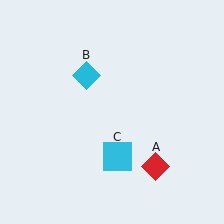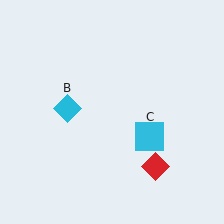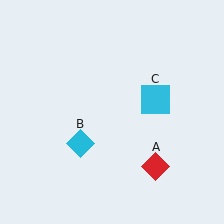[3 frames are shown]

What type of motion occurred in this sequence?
The cyan diamond (object B), cyan square (object C) rotated counterclockwise around the center of the scene.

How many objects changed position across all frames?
2 objects changed position: cyan diamond (object B), cyan square (object C).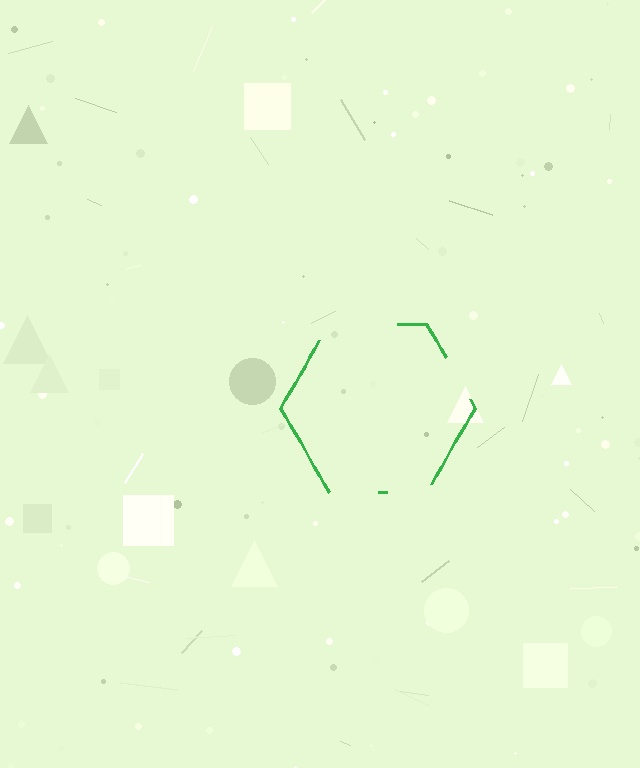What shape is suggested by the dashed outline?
The dashed outline suggests a hexagon.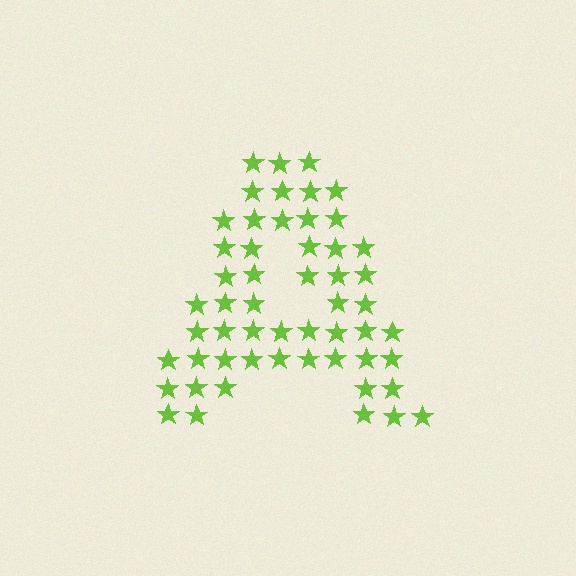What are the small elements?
The small elements are stars.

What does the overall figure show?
The overall figure shows the letter A.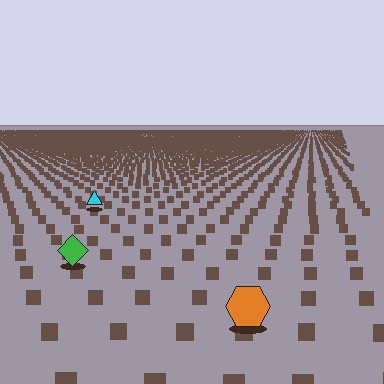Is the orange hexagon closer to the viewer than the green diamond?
Yes. The orange hexagon is closer — you can tell from the texture gradient: the ground texture is coarser near it.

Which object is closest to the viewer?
The orange hexagon is closest. The texture marks near it are larger and more spread out.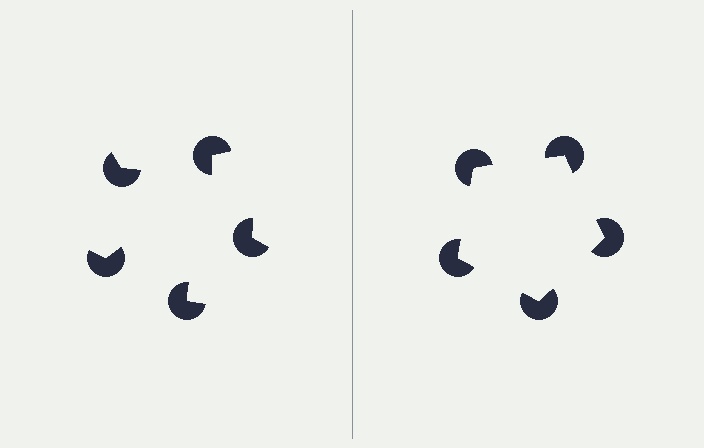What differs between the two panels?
The pac-man discs are positioned identically on both sides; only the wedge orientations differ. On the right they align to a pentagon; on the left they are misaligned.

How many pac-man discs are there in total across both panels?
10 — 5 on each side.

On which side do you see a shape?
An illusory pentagon appears on the right side. On the left side the wedge cuts are rotated, so no coherent shape forms.